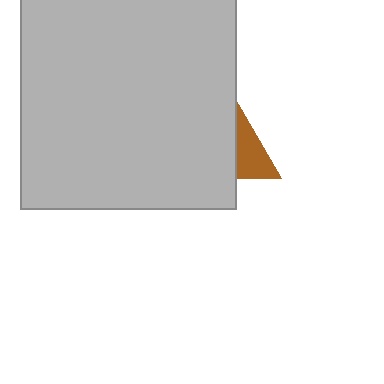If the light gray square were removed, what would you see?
You would see the complete brown triangle.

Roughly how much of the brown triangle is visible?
A small part of it is visible (roughly 33%).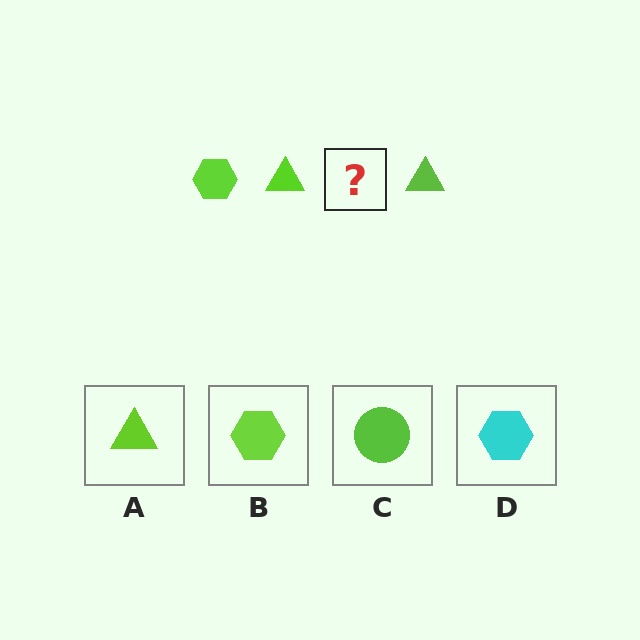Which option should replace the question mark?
Option B.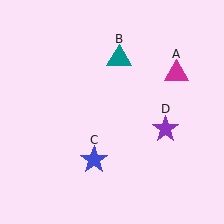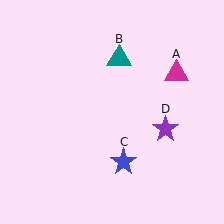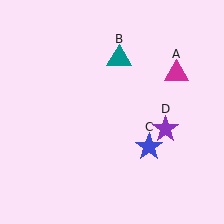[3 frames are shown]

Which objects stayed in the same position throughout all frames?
Magenta triangle (object A) and teal triangle (object B) and purple star (object D) remained stationary.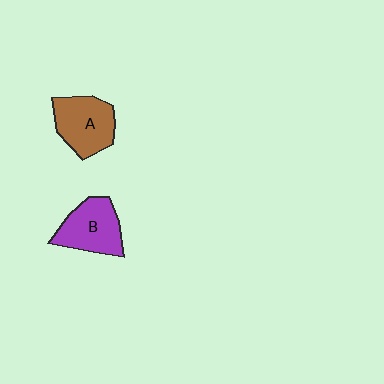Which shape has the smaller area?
Shape B (purple).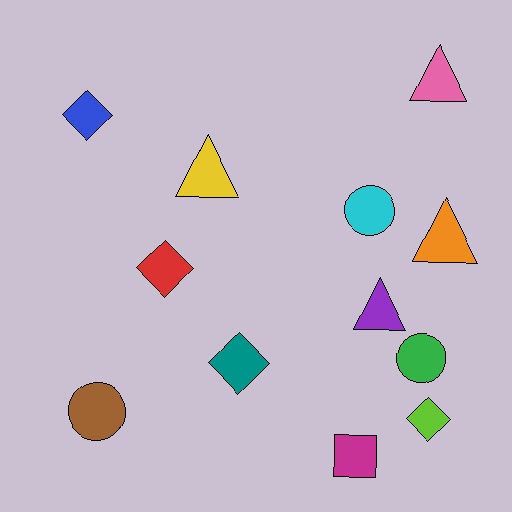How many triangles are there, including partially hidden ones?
There are 4 triangles.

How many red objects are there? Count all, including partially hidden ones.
There is 1 red object.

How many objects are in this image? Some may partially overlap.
There are 12 objects.